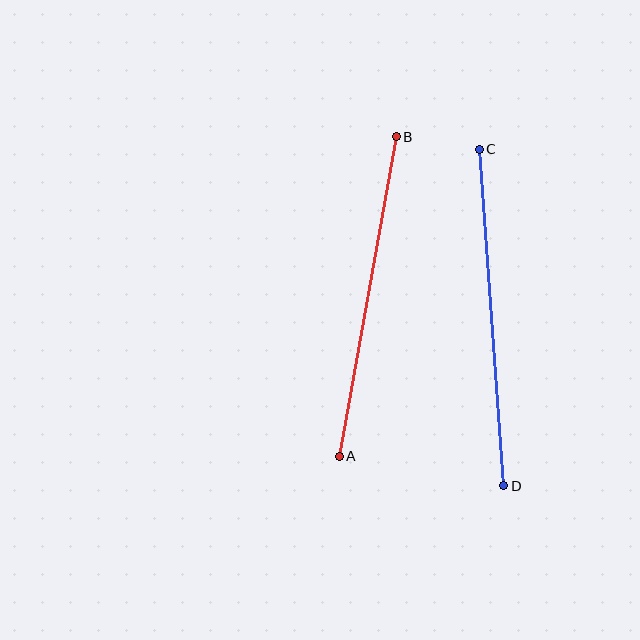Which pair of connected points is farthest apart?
Points C and D are farthest apart.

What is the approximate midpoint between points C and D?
The midpoint is at approximately (491, 317) pixels.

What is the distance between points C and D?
The distance is approximately 338 pixels.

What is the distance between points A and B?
The distance is approximately 325 pixels.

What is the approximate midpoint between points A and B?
The midpoint is at approximately (368, 296) pixels.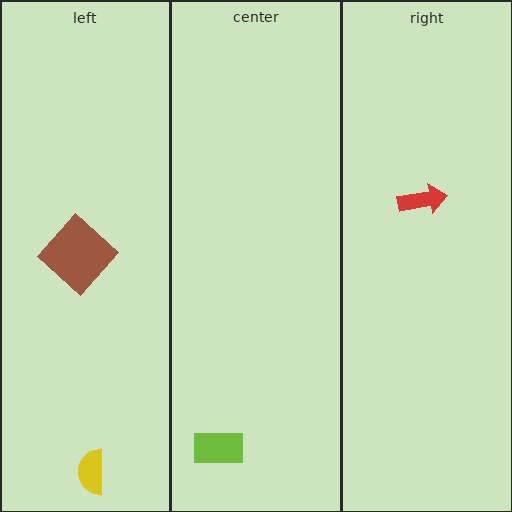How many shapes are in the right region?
1.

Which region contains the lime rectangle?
The center region.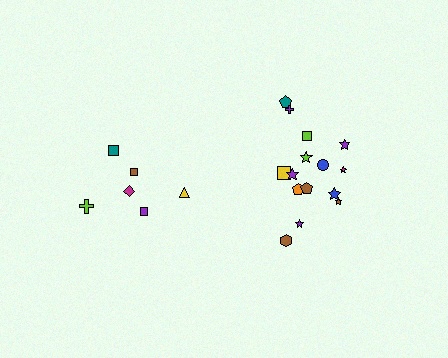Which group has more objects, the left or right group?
The right group.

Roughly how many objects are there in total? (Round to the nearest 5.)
Roughly 20 objects in total.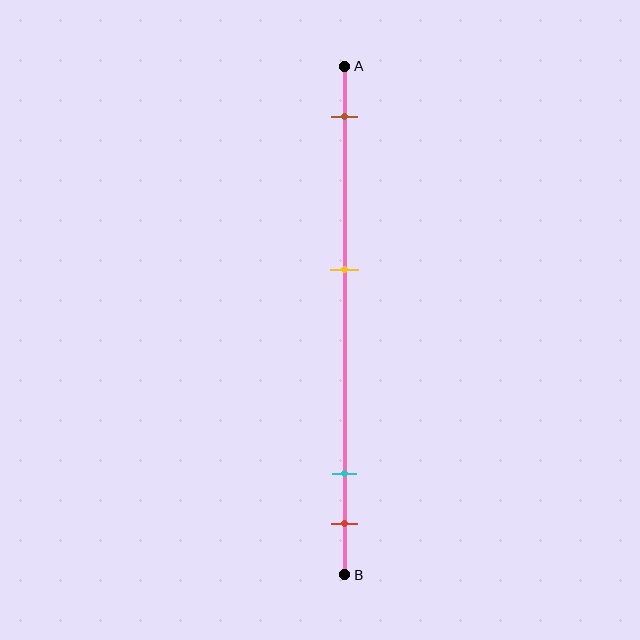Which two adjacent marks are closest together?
The cyan and red marks are the closest adjacent pair.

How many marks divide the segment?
There are 4 marks dividing the segment.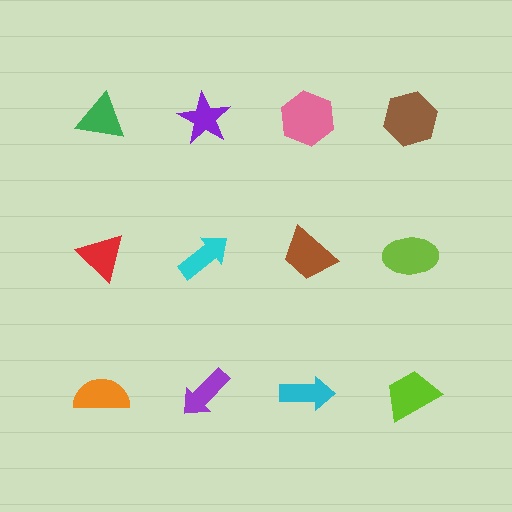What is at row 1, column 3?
A pink hexagon.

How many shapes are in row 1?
4 shapes.